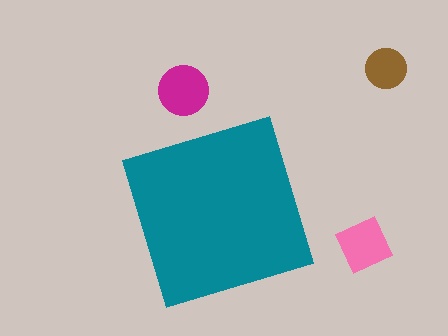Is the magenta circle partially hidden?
No, the magenta circle is fully visible.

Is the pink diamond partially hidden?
No, the pink diamond is fully visible.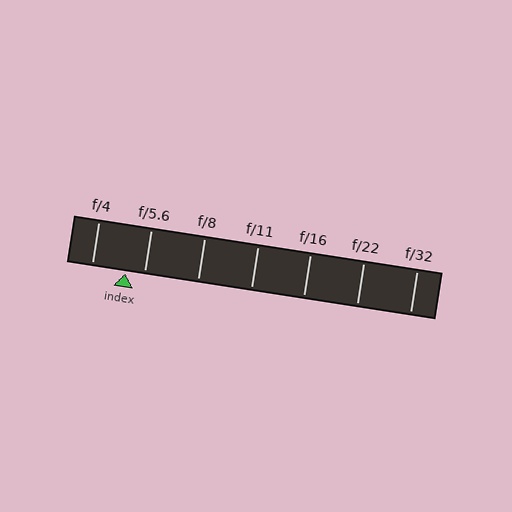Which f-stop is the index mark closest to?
The index mark is closest to f/5.6.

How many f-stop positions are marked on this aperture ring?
There are 7 f-stop positions marked.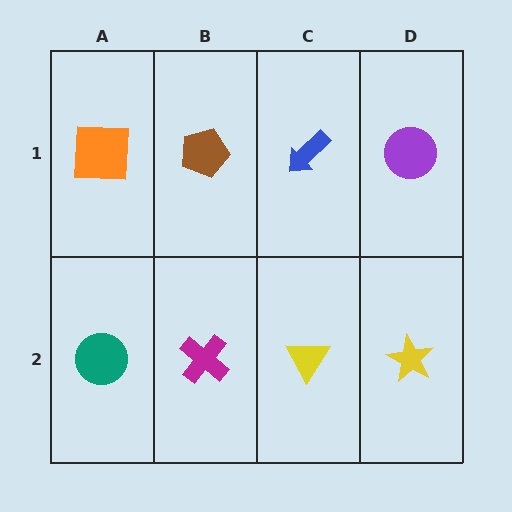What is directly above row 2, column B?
A brown pentagon.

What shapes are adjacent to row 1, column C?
A yellow triangle (row 2, column C), a brown pentagon (row 1, column B), a purple circle (row 1, column D).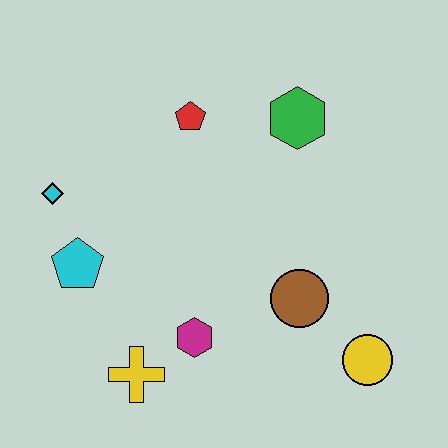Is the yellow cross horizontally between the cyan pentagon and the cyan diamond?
No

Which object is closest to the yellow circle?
The brown circle is closest to the yellow circle.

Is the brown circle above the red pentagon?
No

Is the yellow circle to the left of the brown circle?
No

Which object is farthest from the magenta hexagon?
The green hexagon is farthest from the magenta hexagon.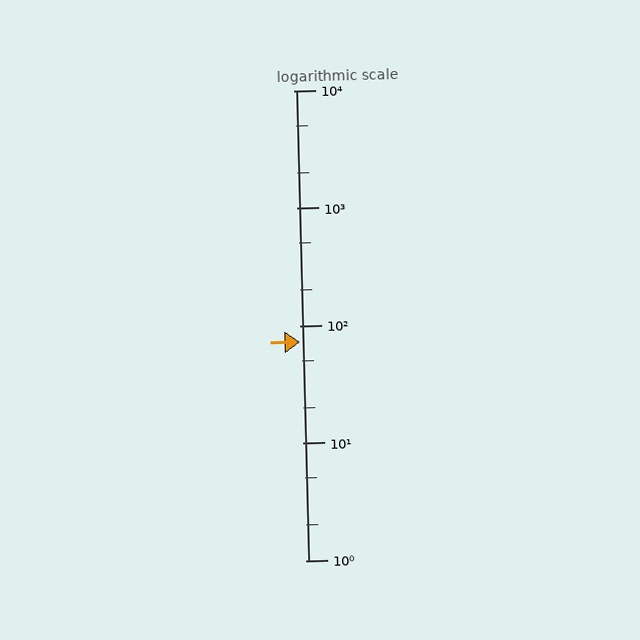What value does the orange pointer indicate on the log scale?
The pointer indicates approximately 72.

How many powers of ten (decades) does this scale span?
The scale spans 4 decades, from 1 to 10000.